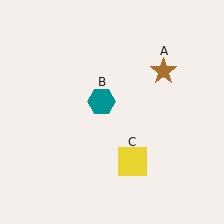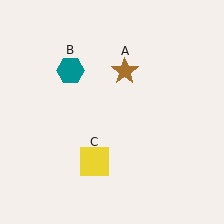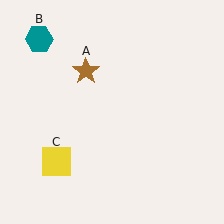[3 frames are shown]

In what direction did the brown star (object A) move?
The brown star (object A) moved left.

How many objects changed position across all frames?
3 objects changed position: brown star (object A), teal hexagon (object B), yellow square (object C).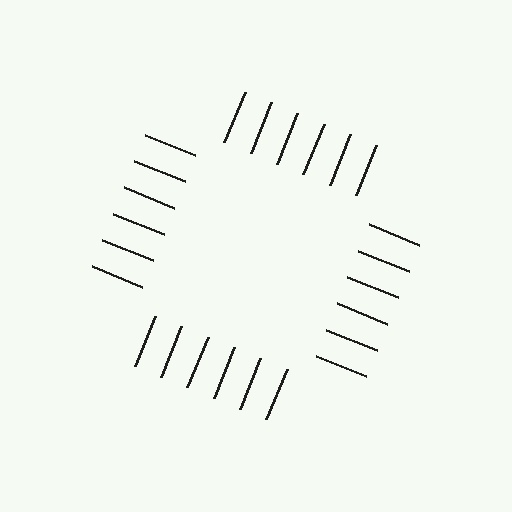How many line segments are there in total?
24 — 6 along each of the 4 edges.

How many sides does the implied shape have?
4 sides — the line-ends trace a square.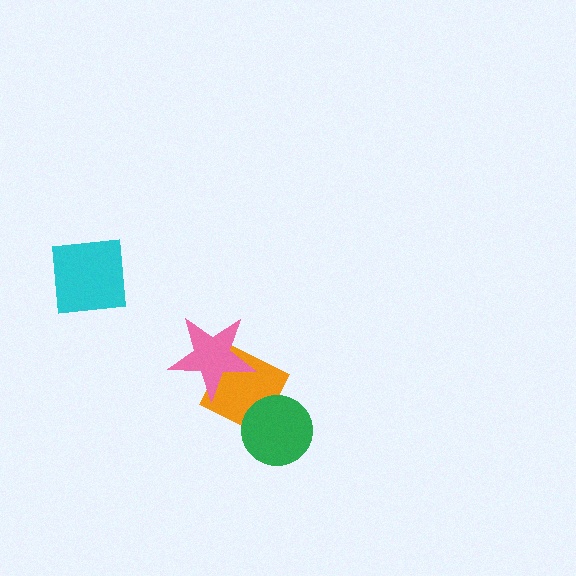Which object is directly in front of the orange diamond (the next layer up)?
The green circle is directly in front of the orange diamond.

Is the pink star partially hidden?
No, no other shape covers it.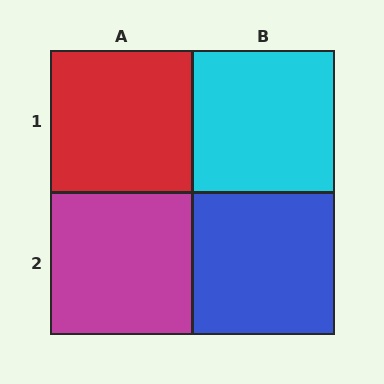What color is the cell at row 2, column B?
Blue.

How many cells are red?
1 cell is red.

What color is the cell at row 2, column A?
Magenta.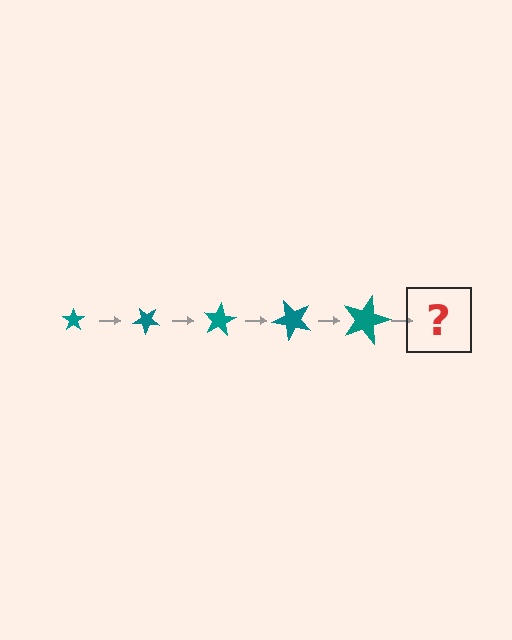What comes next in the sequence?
The next element should be a star, larger than the previous one and rotated 200 degrees from the start.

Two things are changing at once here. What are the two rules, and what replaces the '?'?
The two rules are that the star grows larger each step and it rotates 40 degrees each step. The '?' should be a star, larger than the previous one and rotated 200 degrees from the start.